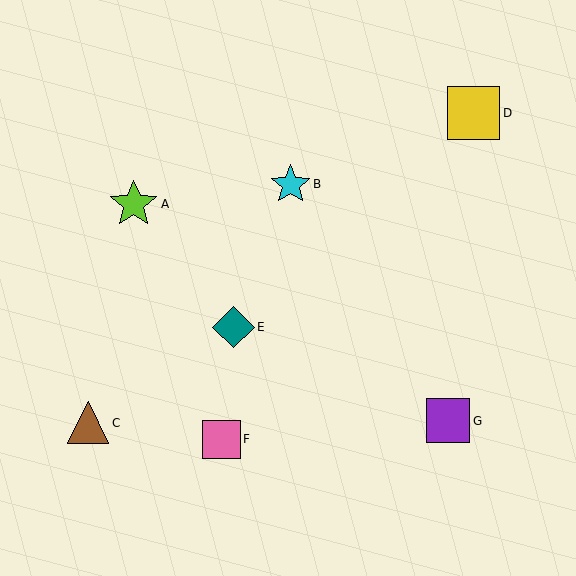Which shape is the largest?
The yellow square (labeled D) is the largest.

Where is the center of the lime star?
The center of the lime star is at (134, 204).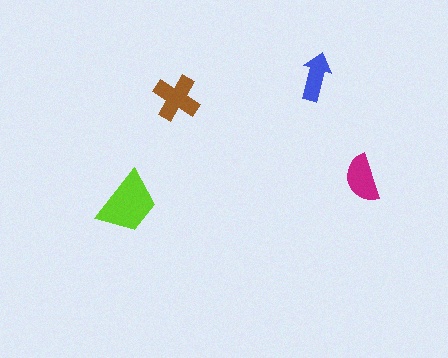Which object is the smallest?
The blue arrow.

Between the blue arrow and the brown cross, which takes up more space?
The brown cross.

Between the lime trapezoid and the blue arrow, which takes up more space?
The lime trapezoid.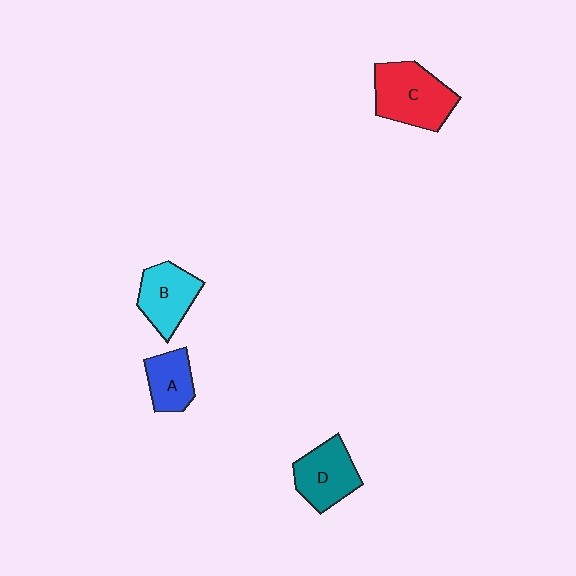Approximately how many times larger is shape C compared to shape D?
Approximately 1.3 times.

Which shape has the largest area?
Shape C (red).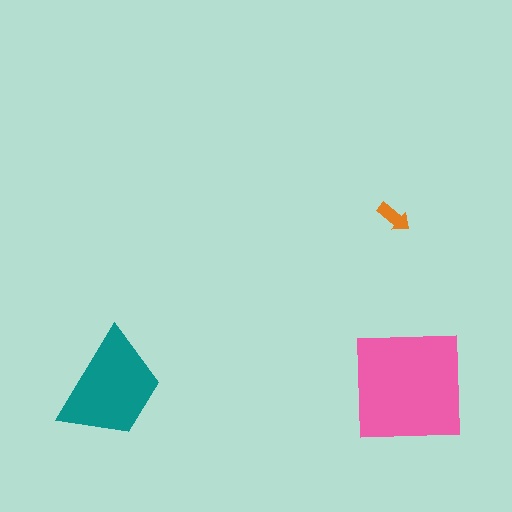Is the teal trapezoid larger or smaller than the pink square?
Smaller.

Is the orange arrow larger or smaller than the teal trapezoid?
Smaller.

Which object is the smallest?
The orange arrow.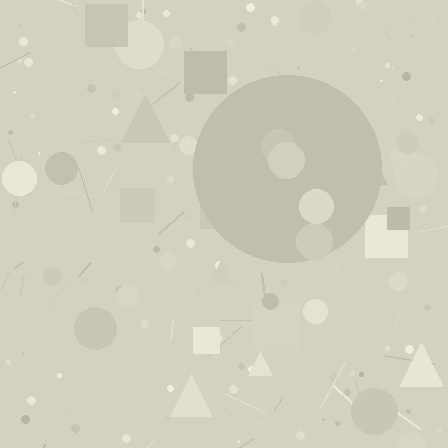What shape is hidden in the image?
A circle is hidden in the image.